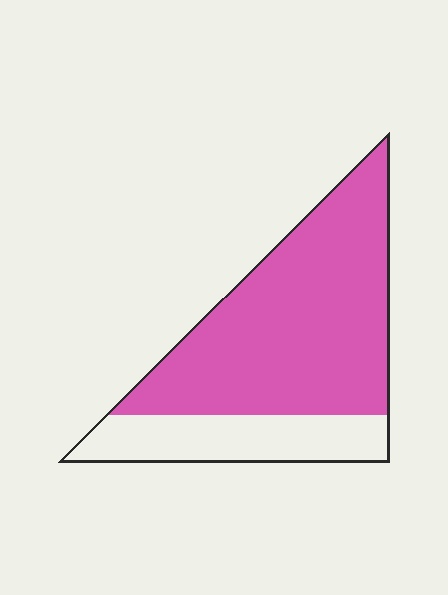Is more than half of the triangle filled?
Yes.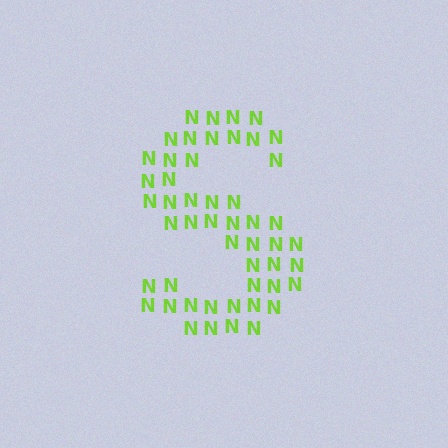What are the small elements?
The small elements are letter N's.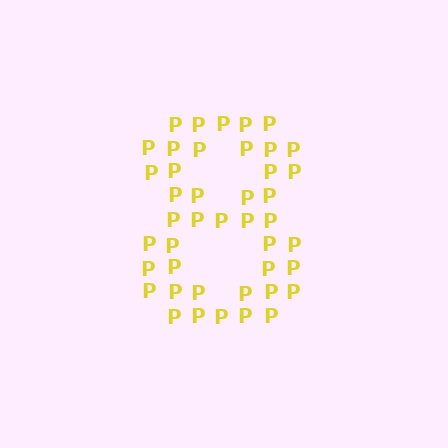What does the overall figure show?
The overall figure shows the digit 8.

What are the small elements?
The small elements are letter P's.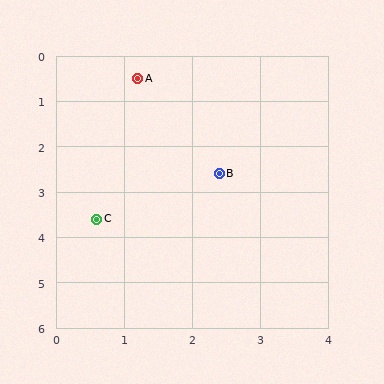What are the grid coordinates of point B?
Point B is at approximately (2.4, 2.6).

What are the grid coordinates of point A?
Point A is at approximately (1.2, 0.5).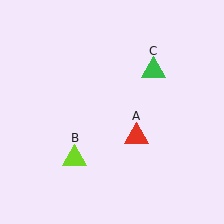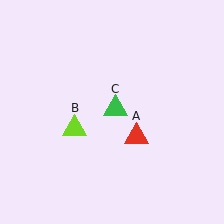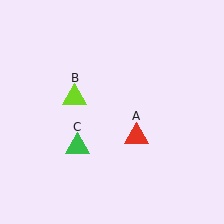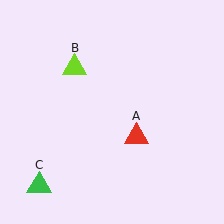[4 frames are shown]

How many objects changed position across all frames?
2 objects changed position: lime triangle (object B), green triangle (object C).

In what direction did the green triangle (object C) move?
The green triangle (object C) moved down and to the left.